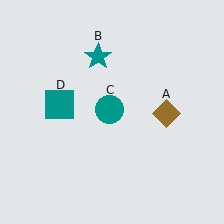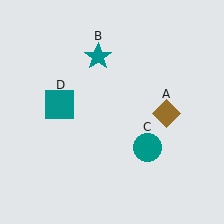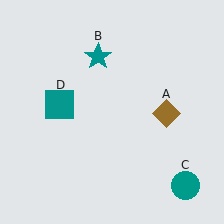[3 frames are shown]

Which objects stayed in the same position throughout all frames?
Brown diamond (object A) and teal star (object B) and teal square (object D) remained stationary.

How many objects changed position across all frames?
1 object changed position: teal circle (object C).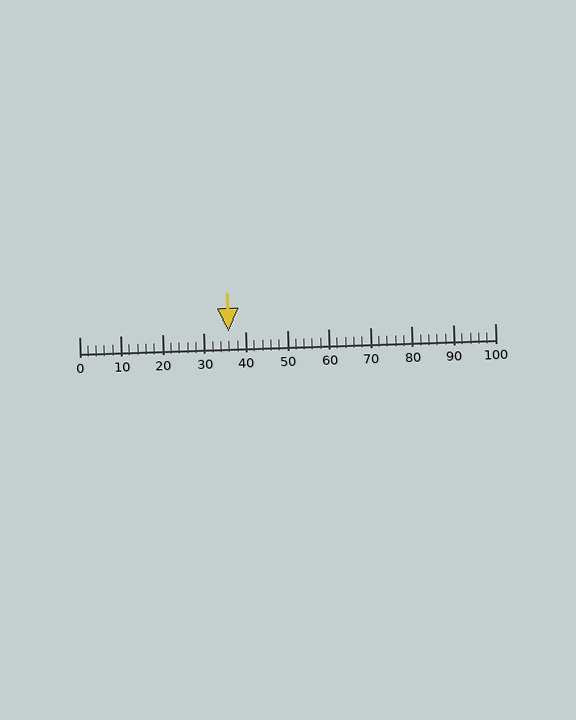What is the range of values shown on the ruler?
The ruler shows values from 0 to 100.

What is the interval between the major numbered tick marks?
The major tick marks are spaced 10 units apart.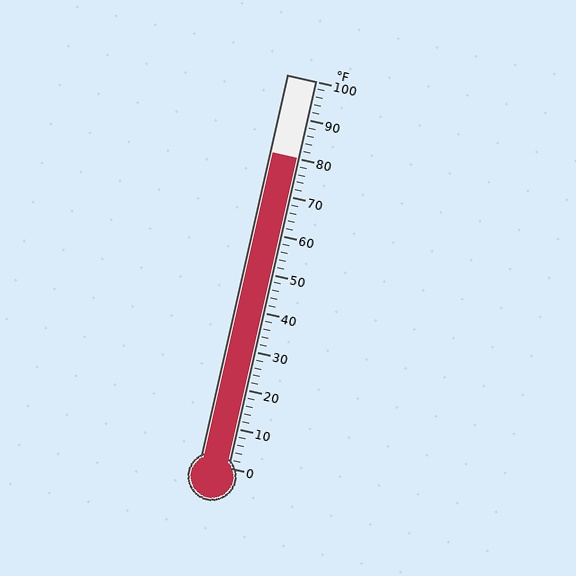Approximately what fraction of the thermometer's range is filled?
The thermometer is filled to approximately 80% of its range.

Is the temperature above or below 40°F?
The temperature is above 40°F.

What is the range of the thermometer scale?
The thermometer scale ranges from 0°F to 100°F.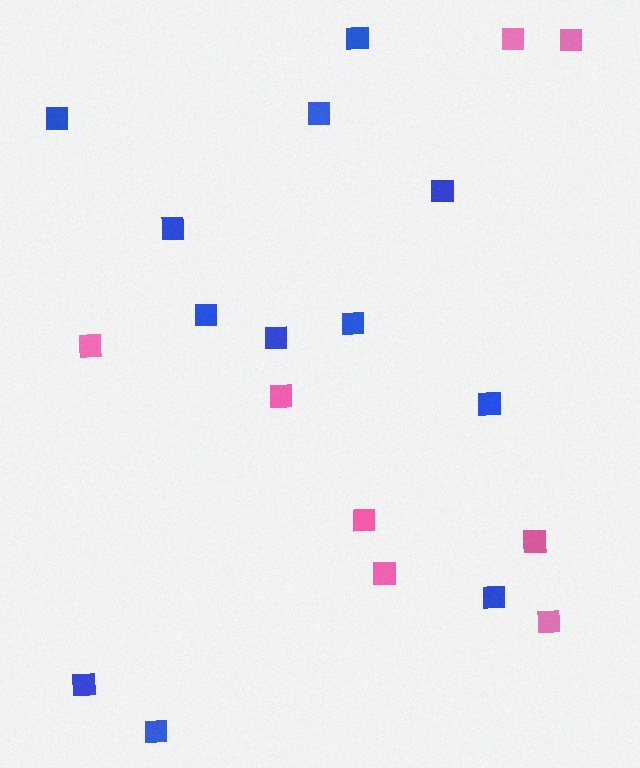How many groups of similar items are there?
There are 2 groups: one group of pink squares (8) and one group of blue squares (12).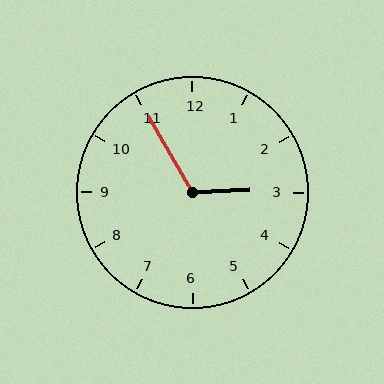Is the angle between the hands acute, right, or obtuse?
It is obtuse.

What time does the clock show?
2:55.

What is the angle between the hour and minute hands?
Approximately 118 degrees.